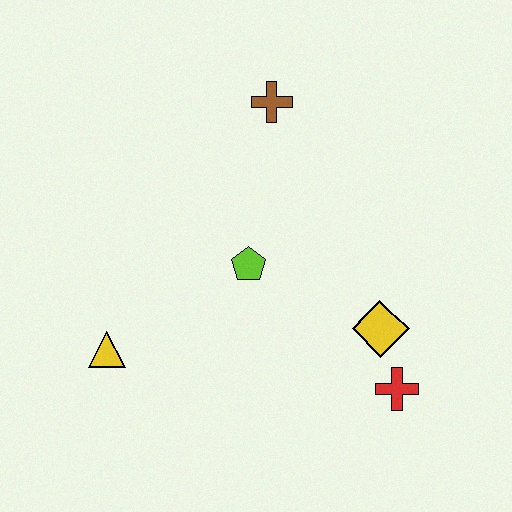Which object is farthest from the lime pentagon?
The red cross is farthest from the lime pentagon.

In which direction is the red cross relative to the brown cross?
The red cross is below the brown cross.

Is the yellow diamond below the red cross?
No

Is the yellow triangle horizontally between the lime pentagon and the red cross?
No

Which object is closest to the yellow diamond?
The red cross is closest to the yellow diamond.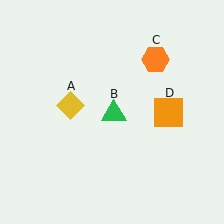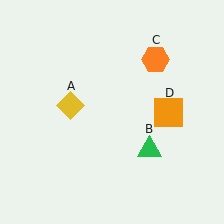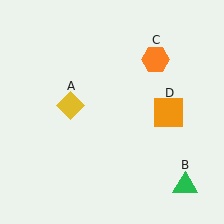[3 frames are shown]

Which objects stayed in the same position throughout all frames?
Yellow diamond (object A) and orange hexagon (object C) and orange square (object D) remained stationary.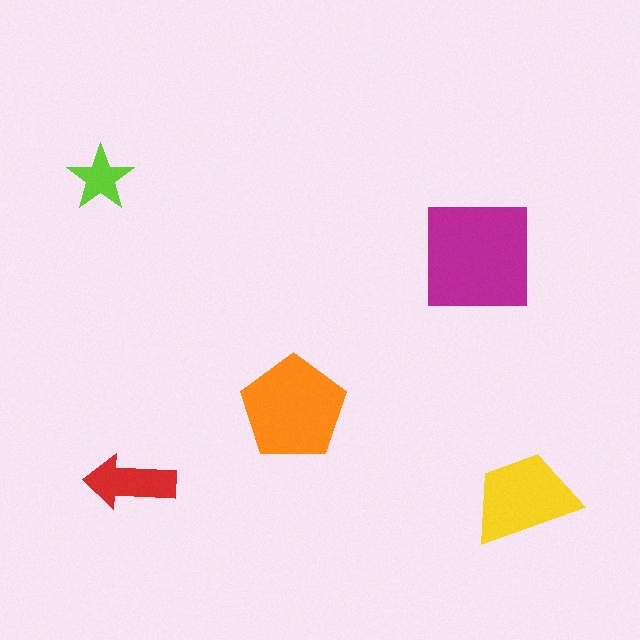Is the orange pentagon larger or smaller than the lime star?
Larger.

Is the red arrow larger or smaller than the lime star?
Larger.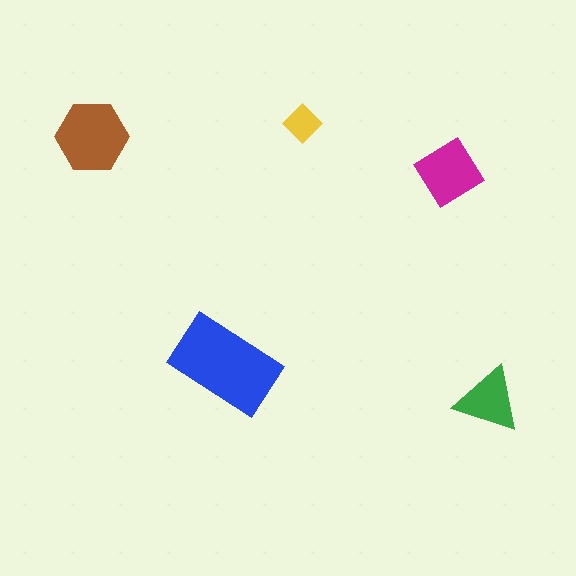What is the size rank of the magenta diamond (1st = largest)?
3rd.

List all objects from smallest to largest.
The yellow diamond, the green triangle, the magenta diamond, the brown hexagon, the blue rectangle.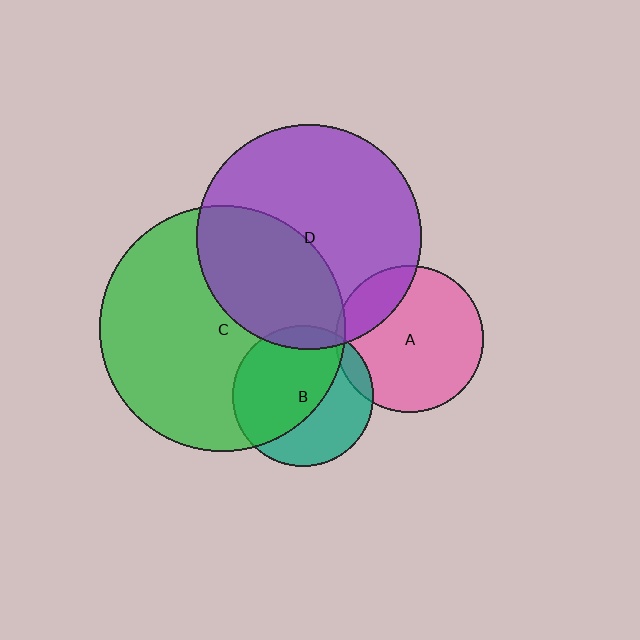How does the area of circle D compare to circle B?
Approximately 2.5 times.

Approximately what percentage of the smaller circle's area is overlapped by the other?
Approximately 10%.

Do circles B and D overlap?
Yes.